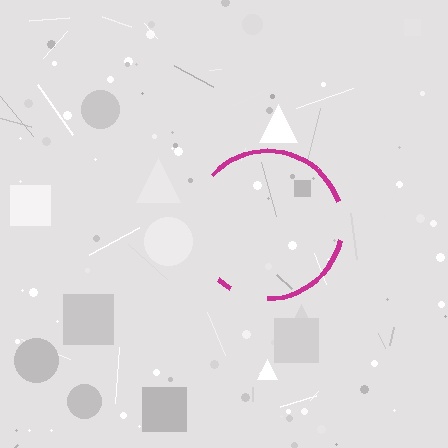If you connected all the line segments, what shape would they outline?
They would outline a circle.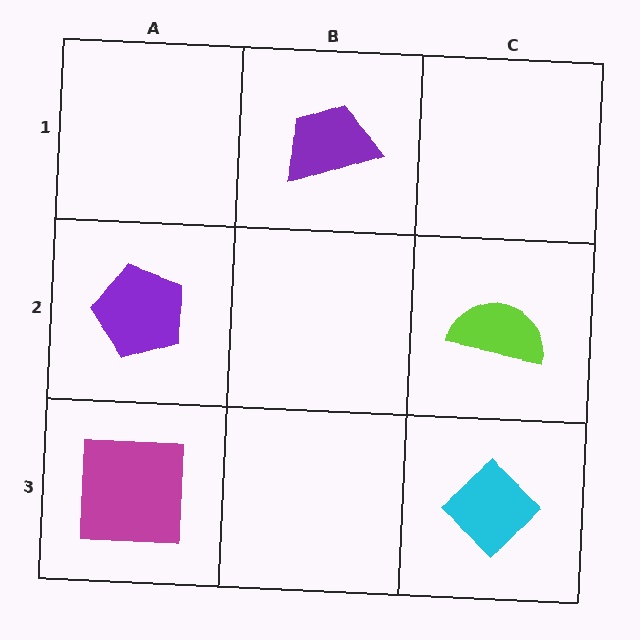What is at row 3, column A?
A magenta square.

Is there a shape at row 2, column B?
No, that cell is empty.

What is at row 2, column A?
A purple pentagon.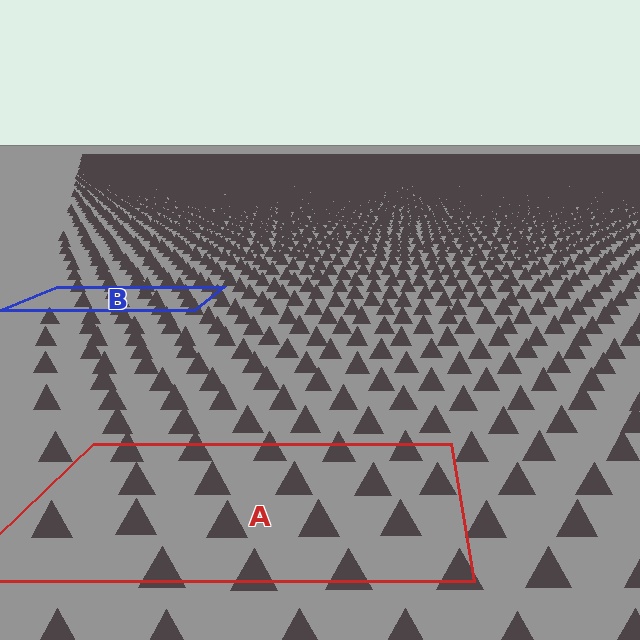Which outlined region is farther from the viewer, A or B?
Region B is farther from the viewer — the texture elements inside it appear smaller and more densely packed.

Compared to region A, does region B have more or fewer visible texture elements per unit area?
Region B has more texture elements per unit area — they are packed more densely because it is farther away.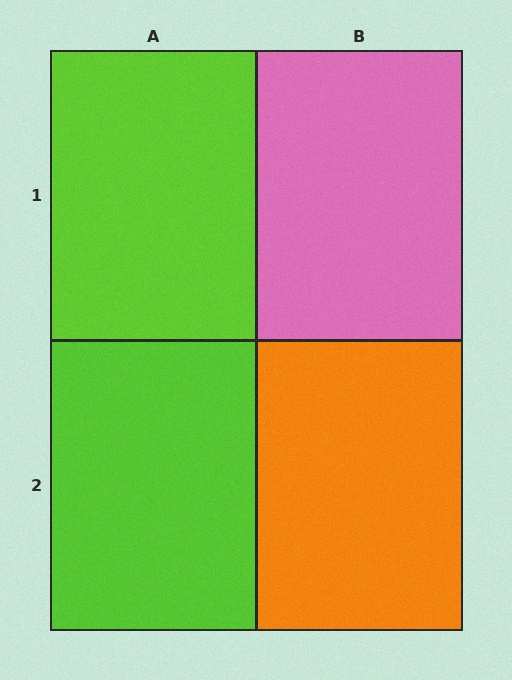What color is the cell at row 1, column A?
Lime.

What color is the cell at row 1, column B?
Pink.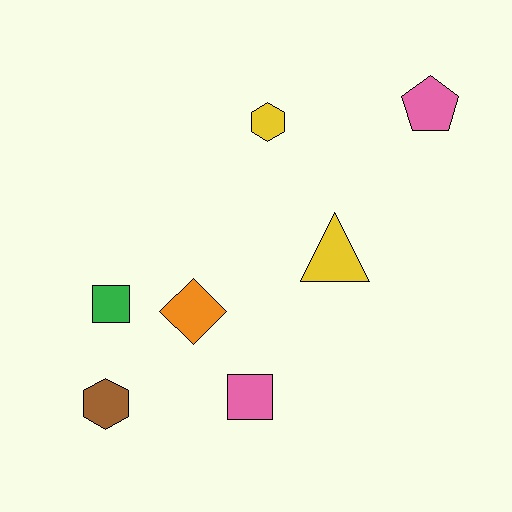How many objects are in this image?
There are 7 objects.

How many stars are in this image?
There are no stars.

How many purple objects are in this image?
There are no purple objects.